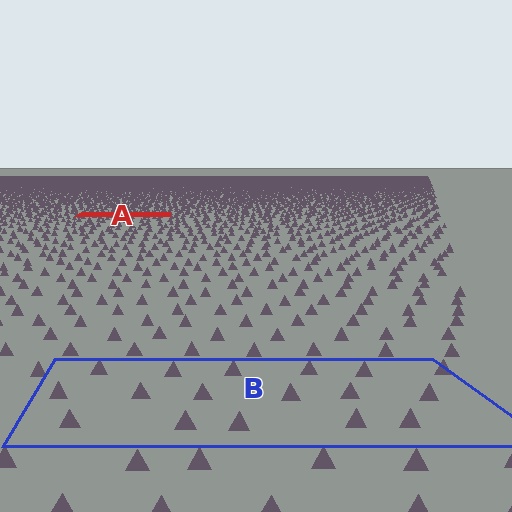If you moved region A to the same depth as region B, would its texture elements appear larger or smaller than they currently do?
They would appear larger. At a closer depth, the same texture elements are projected at a bigger on-screen size.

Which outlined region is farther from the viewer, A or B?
Region A is farther from the viewer — the texture elements inside it appear smaller and more densely packed.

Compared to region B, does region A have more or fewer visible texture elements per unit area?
Region A has more texture elements per unit area — they are packed more densely because it is farther away.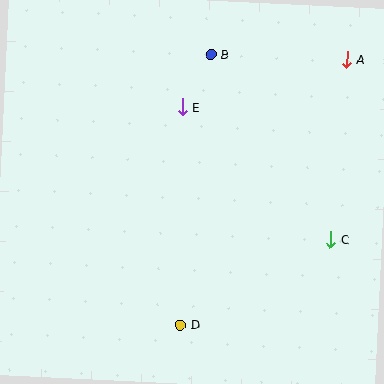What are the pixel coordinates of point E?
Point E is at (182, 107).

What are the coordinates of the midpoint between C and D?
The midpoint between C and D is at (255, 282).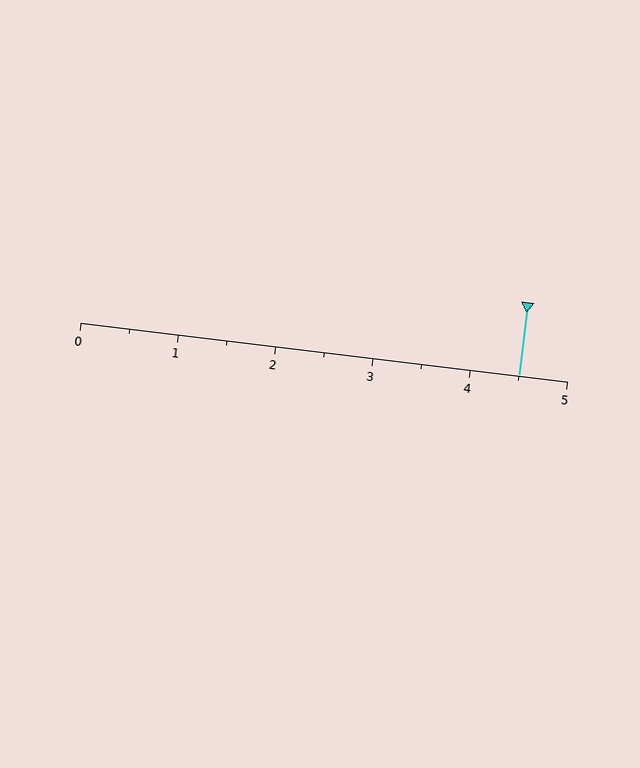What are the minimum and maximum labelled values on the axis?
The axis runs from 0 to 5.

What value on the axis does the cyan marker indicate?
The marker indicates approximately 4.5.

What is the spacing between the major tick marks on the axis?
The major ticks are spaced 1 apart.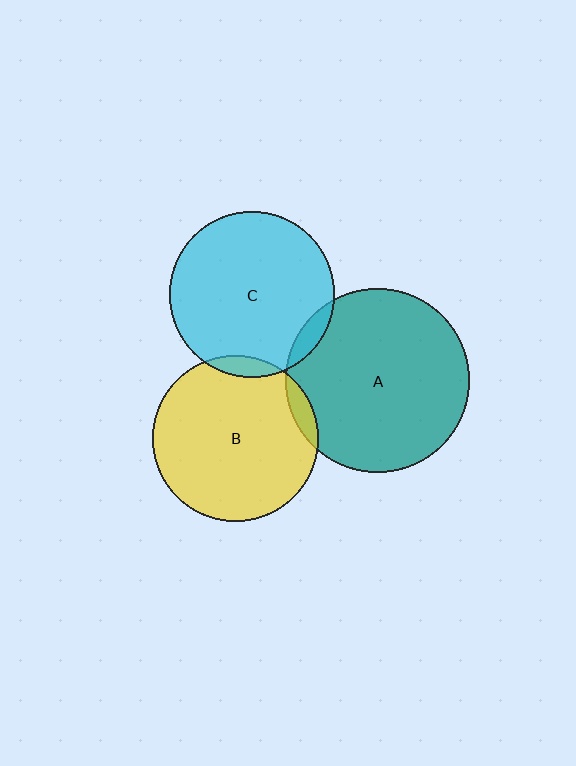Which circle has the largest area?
Circle A (teal).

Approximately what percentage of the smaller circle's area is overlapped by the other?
Approximately 5%.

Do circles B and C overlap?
Yes.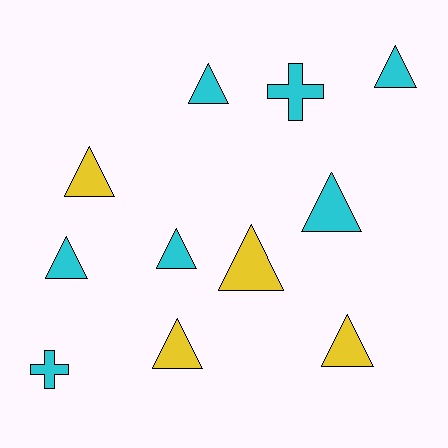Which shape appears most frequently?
Triangle, with 9 objects.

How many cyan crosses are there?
There are 2 cyan crosses.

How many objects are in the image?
There are 11 objects.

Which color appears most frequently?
Cyan, with 7 objects.